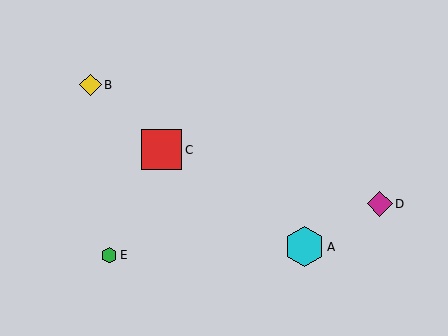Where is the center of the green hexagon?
The center of the green hexagon is at (109, 255).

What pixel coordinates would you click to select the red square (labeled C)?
Click at (162, 150) to select the red square C.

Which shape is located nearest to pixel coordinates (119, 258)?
The green hexagon (labeled E) at (109, 255) is nearest to that location.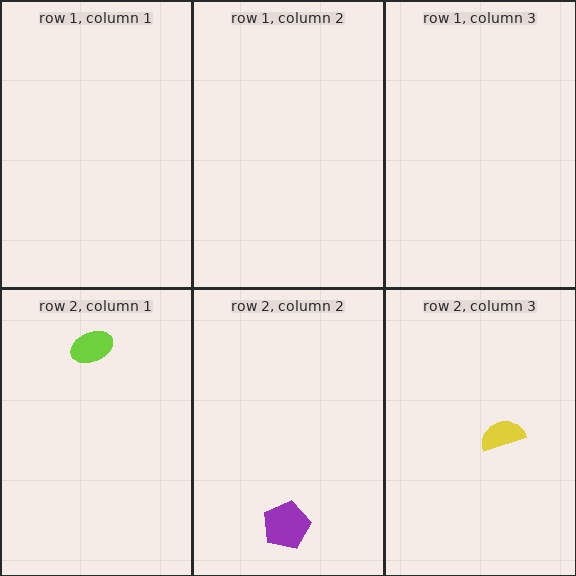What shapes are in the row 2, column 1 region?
The lime ellipse.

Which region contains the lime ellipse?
The row 2, column 1 region.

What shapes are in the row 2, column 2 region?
The purple pentagon.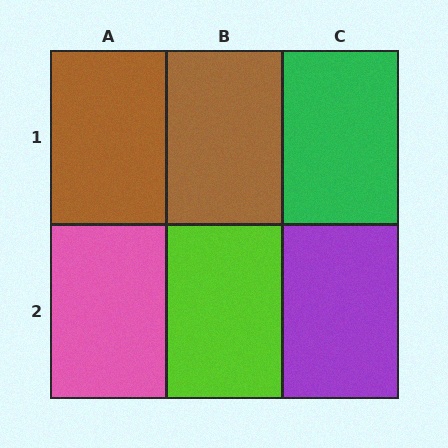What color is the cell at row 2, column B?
Lime.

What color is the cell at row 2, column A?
Pink.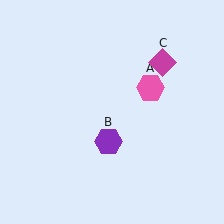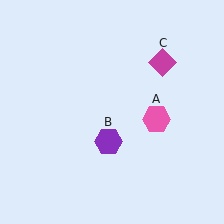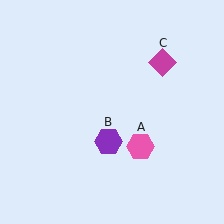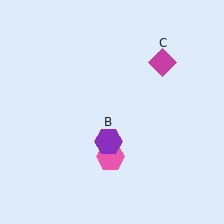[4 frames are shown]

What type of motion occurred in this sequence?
The pink hexagon (object A) rotated clockwise around the center of the scene.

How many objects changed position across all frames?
1 object changed position: pink hexagon (object A).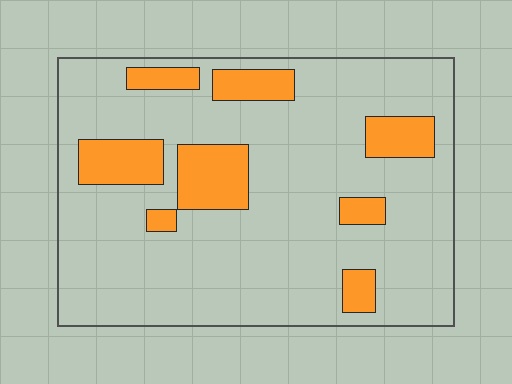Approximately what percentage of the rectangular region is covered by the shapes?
Approximately 20%.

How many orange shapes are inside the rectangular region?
8.